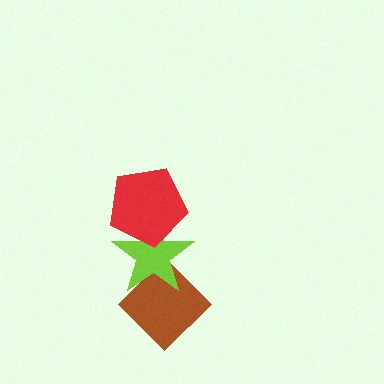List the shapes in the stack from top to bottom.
From top to bottom: the red pentagon, the lime star, the brown diamond.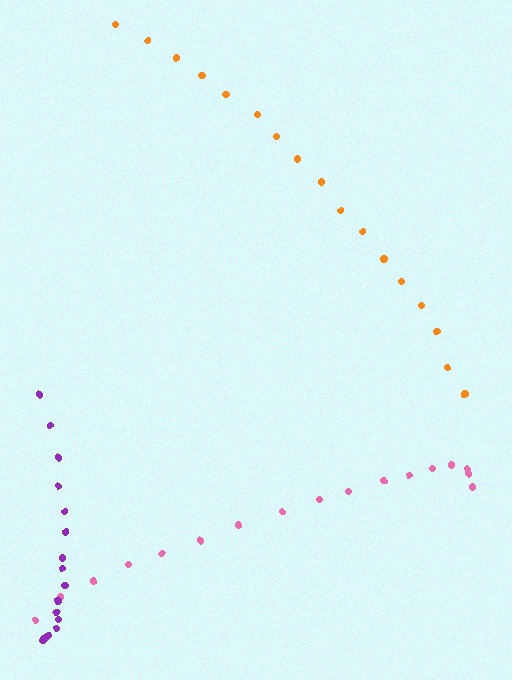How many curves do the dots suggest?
There are 3 distinct paths.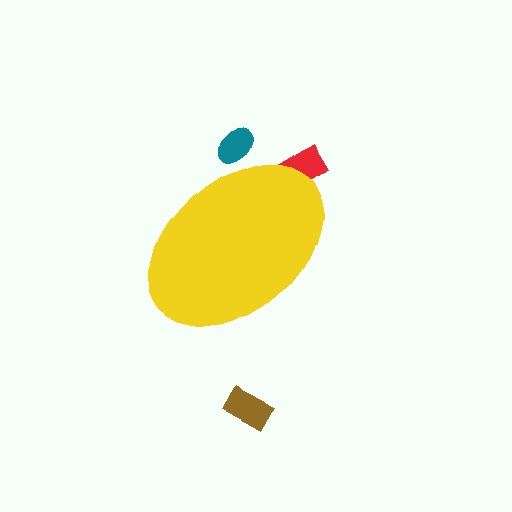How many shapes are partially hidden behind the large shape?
2 shapes are partially hidden.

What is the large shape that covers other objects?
A yellow ellipse.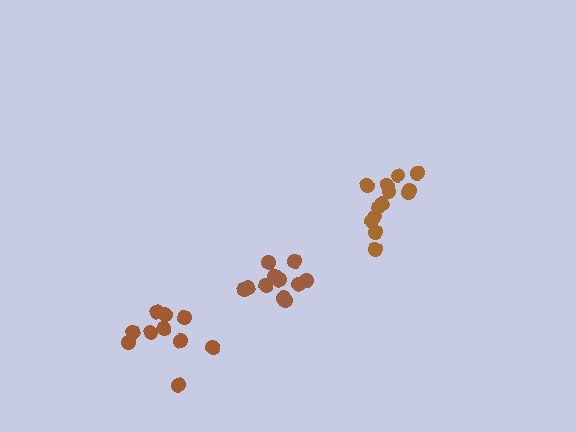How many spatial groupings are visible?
There are 3 spatial groupings.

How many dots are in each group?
Group 1: 13 dots, Group 2: 11 dots, Group 3: 10 dots (34 total).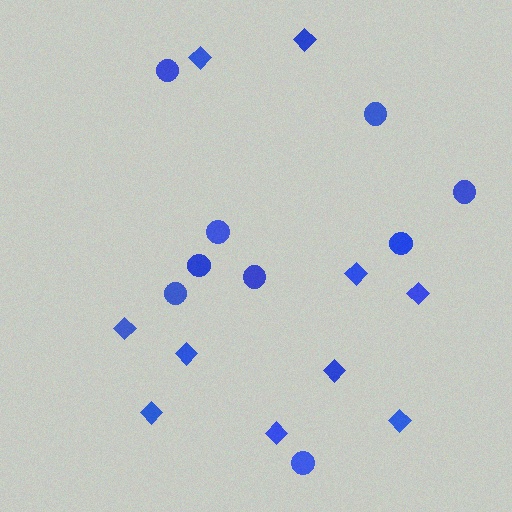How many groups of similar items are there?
There are 2 groups: one group of circles (9) and one group of diamonds (10).